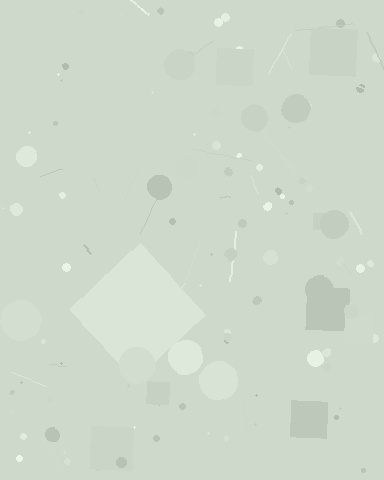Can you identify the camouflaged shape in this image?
The camouflaged shape is a diamond.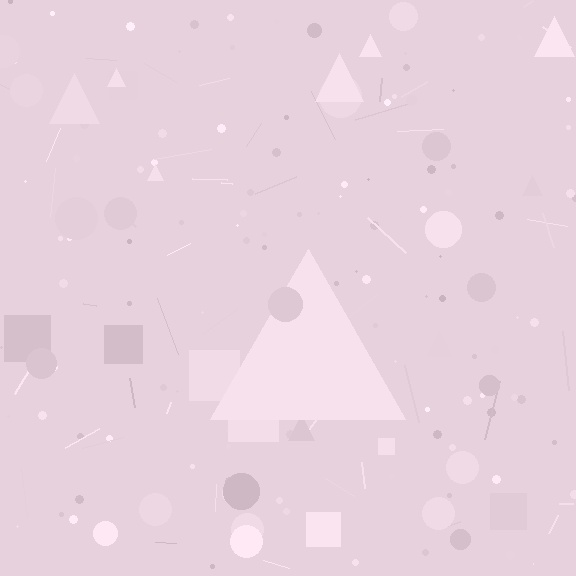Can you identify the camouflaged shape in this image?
The camouflaged shape is a triangle.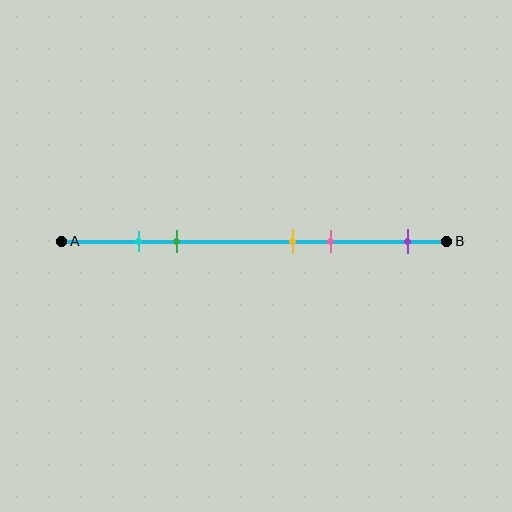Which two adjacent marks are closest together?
The cyan and green marks are the closest adjacent pair.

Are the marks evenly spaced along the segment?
No, the marks are not evenly spaced.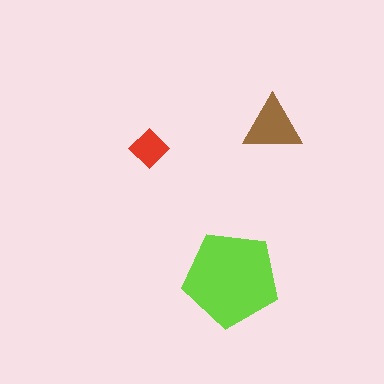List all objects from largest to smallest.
The lime pentagon, the brown triangle, the red diamond.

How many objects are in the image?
There are 3 objects in the image.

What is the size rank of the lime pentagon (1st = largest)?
1st.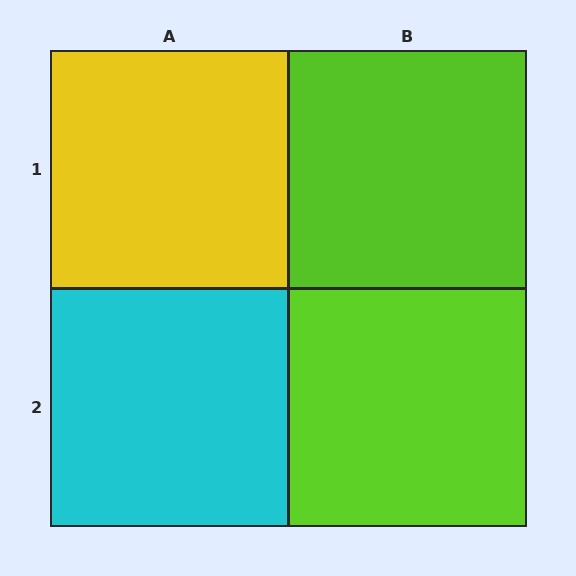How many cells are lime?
2 cells are lime.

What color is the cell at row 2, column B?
Lime.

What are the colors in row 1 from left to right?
Yellow, lime.